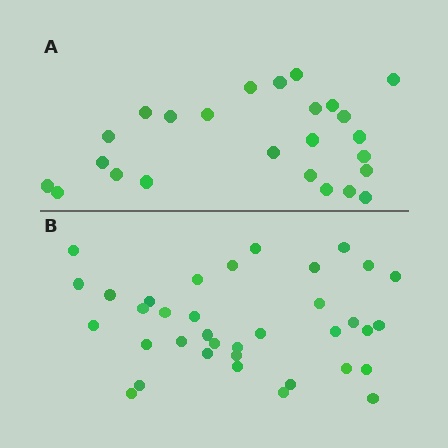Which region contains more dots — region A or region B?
Region B (the bottom region) has more dots.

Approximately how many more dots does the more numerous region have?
Region B has roughly 12 or so more dots than region A.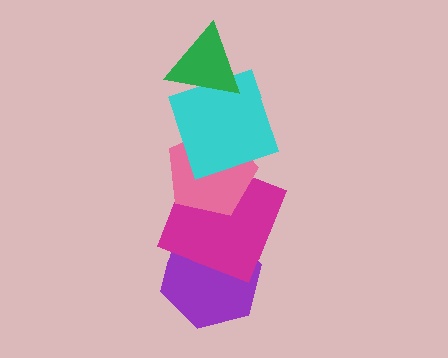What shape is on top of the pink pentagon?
The cyan square is on top of the pink pentagon.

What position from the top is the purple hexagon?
The purple hexagon is 5th from the top.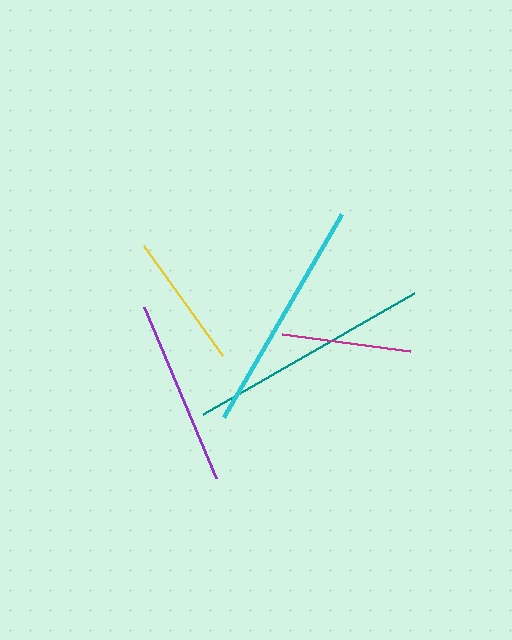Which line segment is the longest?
The teal line is the longest at approximately 243 pixels.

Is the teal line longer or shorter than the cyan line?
The teal line is longer than the cyan line.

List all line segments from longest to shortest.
From longest to shortest: teal, cyan, purple, yellow, magenta.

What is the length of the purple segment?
The purple segment is approximately 185 pixels long.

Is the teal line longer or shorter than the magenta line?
The teal line is longer than the magenta line.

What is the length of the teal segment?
The teal segment is approximately 243 pixels long.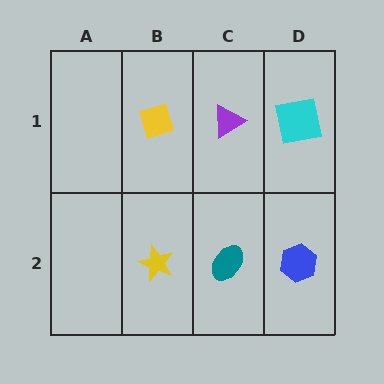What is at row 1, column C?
A purple triangle.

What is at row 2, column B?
A yellow star.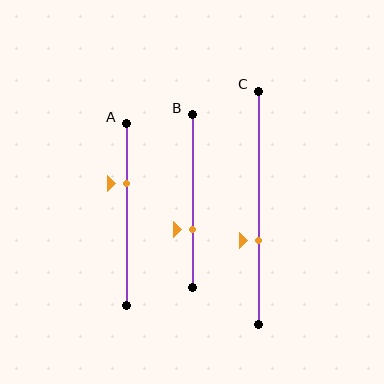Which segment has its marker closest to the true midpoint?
Segment C has its marker closest to the true midpoint.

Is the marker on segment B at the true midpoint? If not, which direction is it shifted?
No, the marker on segment B is shifted downward by about 16% of the segment length.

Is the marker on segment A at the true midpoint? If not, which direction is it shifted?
No, the marker on segment A is shifted upward by about 17% of the segment length.